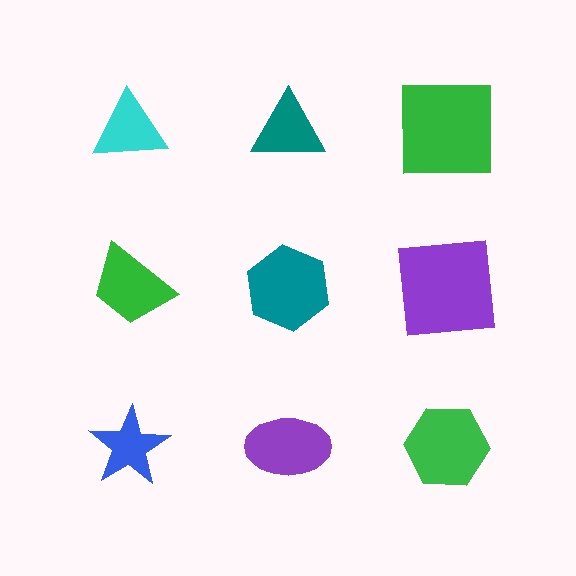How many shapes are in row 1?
3 shapes.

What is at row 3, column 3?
A green hexagon.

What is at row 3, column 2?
A purple ellipse.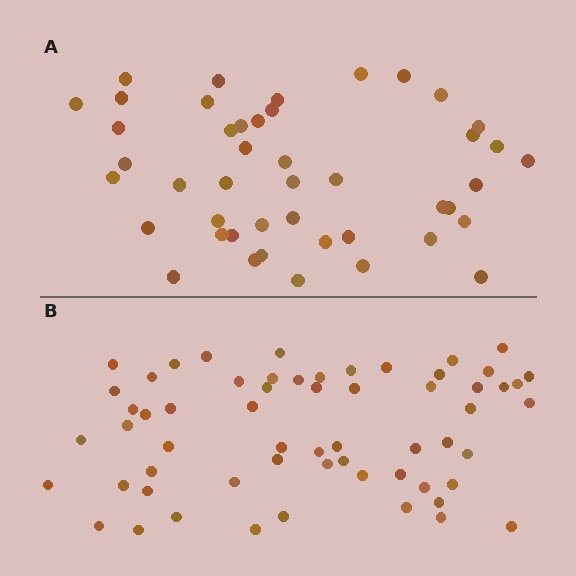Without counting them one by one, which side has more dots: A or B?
Region B (the bottom region) has more dots.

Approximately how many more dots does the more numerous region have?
Region B has approximately 15 more dots than region A.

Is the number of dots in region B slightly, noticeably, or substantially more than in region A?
Region B has noticeably more, but not dramatically so. The ratio is roughly 1.3 to 1.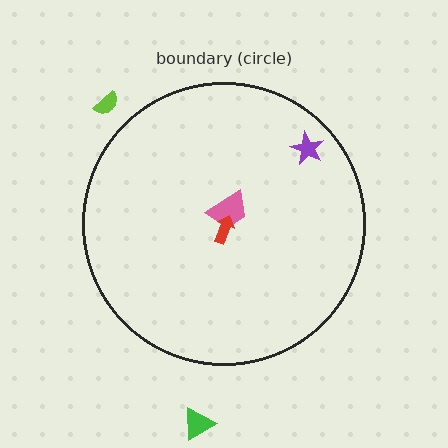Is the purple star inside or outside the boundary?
Inside.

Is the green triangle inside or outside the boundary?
Outside.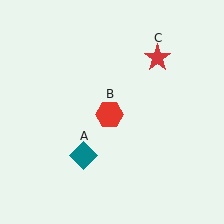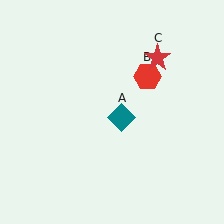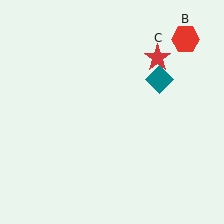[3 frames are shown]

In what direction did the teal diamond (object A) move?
The teal diamond (object A) moved up and to the right.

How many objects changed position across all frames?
2 objects changed position: teal diamond (object A), red hexagon (object B).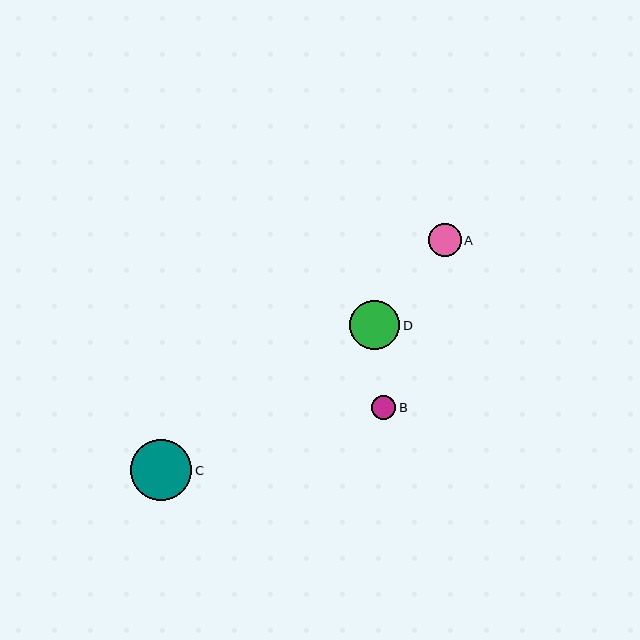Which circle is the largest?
Circle C is the largest with a size of approximately 61 pixels.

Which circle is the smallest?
Circle B is the smallest with a size of approximately 24 pixels.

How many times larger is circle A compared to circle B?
Circle A is approximately 1.4 times the size of circle B.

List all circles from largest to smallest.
From largest to smallest: C, D, A, B.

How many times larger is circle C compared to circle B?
Circle C is approximately 2.5 times the size of circle B.